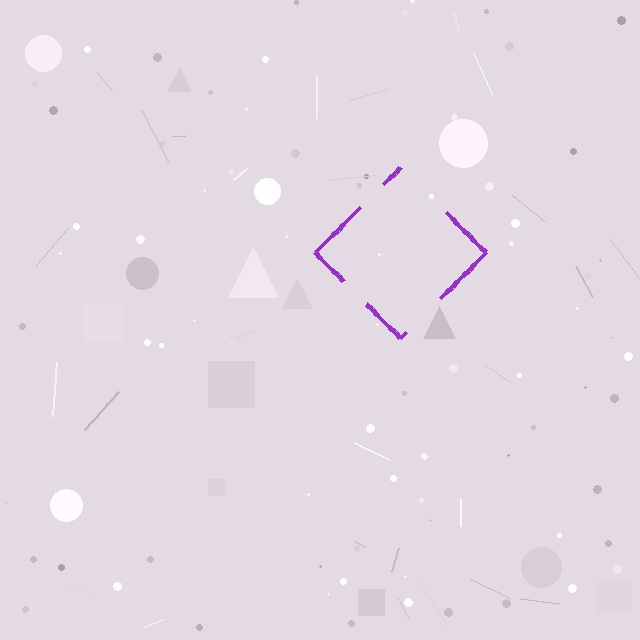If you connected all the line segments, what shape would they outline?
They would outline a diamond.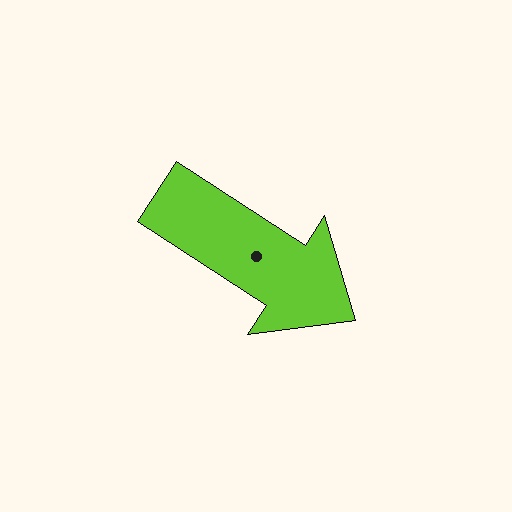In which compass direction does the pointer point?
Southeast.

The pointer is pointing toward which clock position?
Roughly 4 o'clock.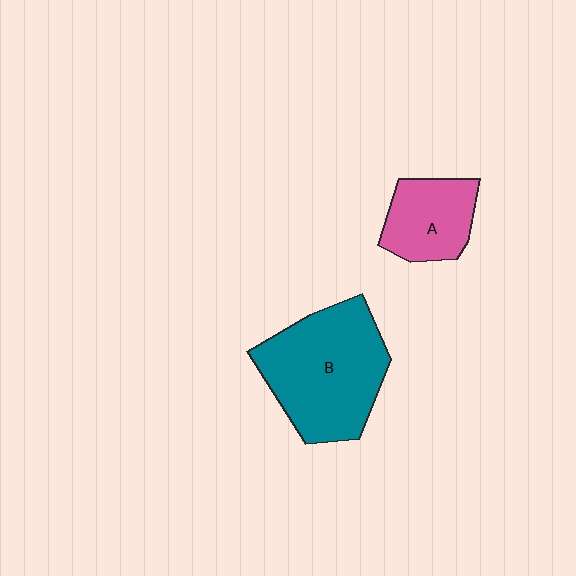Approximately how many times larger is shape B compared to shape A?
Approximately 2.0 times.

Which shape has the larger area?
Shape B (teal).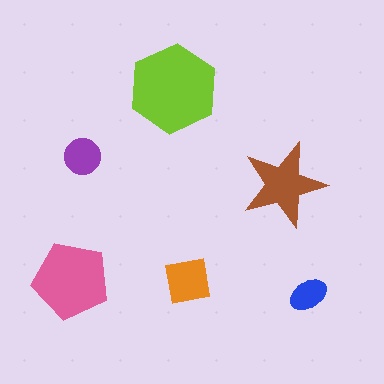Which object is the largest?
The lime hexagon.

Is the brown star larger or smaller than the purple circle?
Larger.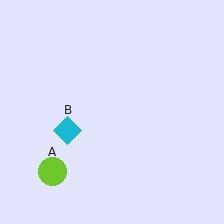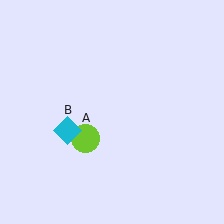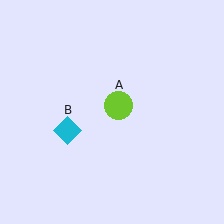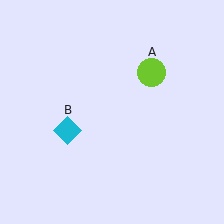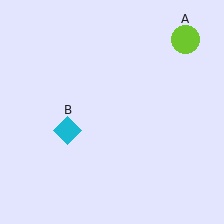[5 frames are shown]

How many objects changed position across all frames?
1 object changed position: lime circle (object A).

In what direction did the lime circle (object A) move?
The lime circle (object A) moved up and to the right.